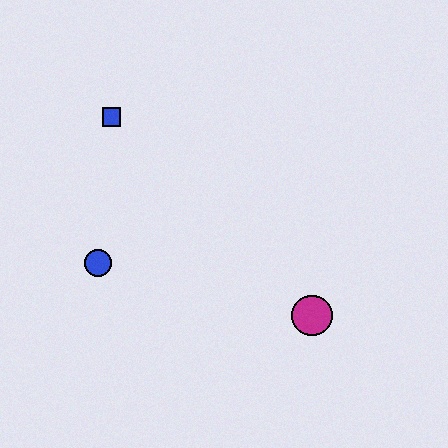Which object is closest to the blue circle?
The blue square is closest to the blue circle.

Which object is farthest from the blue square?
The magenta circle is farthest from the blue square.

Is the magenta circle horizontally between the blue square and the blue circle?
No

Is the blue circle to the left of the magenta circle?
Yes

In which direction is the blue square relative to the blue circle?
The blue square is above the blue circle.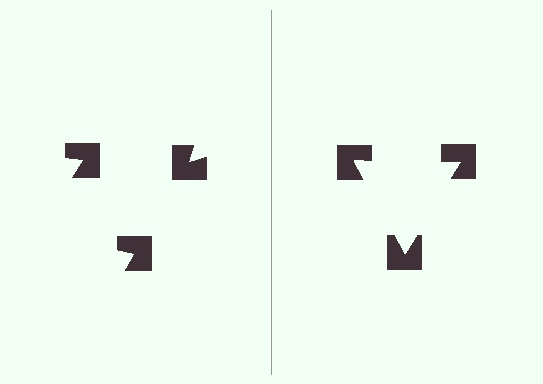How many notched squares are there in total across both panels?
6 — 3 on each side.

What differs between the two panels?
The notched squares are positioned identically on both sides; only the wedge orientations differ. On the right they align to a triangle; on the left they are misaligned.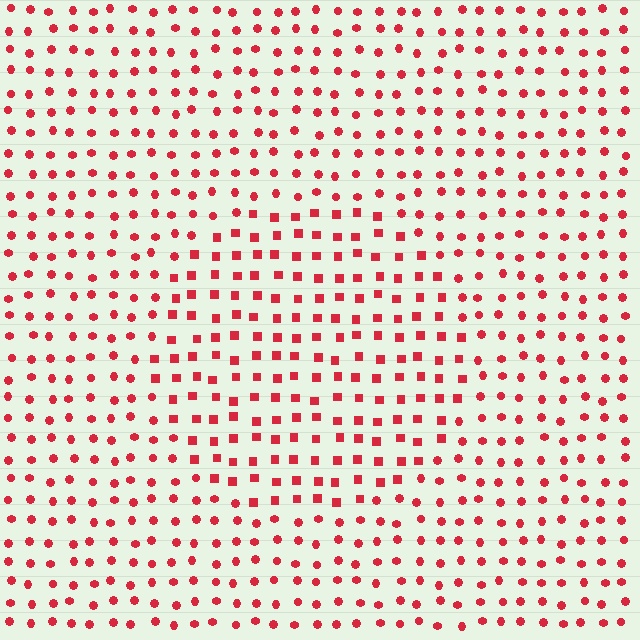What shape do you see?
I see a circle.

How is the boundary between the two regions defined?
The boundary is defined by a change in element shape: squares inside vs. circles outside. All elements share the same color and spacing.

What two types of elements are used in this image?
The image uses squares inside the circle region and circles outside it.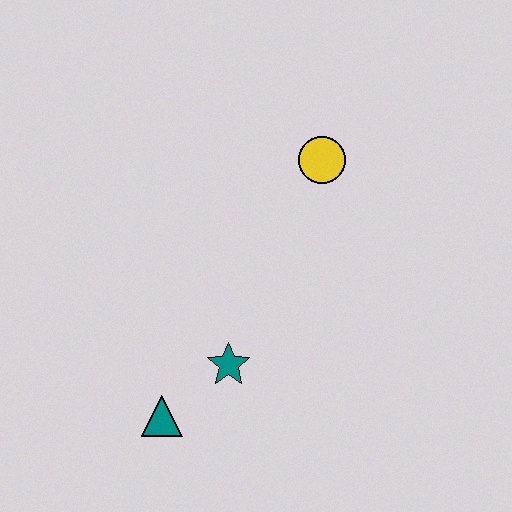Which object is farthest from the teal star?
The yellow circle is farthest from the teal star.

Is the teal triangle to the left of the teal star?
Yes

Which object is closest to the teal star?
The teal triangle is closest to the teal star.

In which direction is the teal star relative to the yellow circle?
The teal star is below the yellow circle.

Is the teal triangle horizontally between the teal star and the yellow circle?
No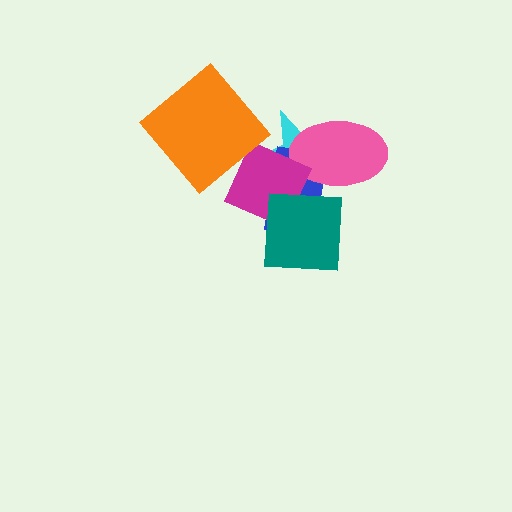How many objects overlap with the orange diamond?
0 objects overlap with the orange diamond.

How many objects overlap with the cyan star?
3 objects overlap with the cyan star.